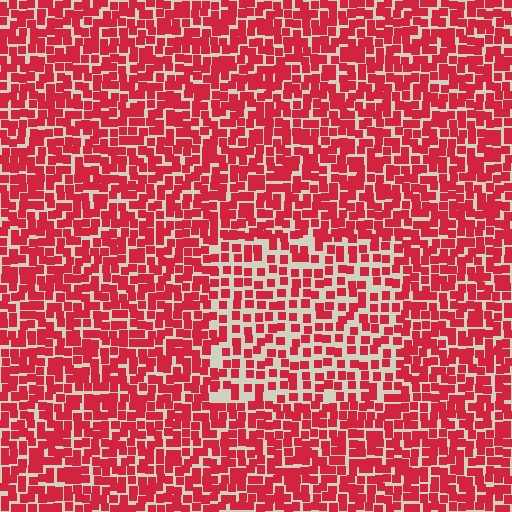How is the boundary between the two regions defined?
The boundary is defined by a change in element density (approximately 1.6x ratio). All elements are the same color, size, and shape.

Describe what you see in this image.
The image contains small red elements arranged at two different densities. A rectangle-shaped region is visible where the elements are less densely packed than the surrounding area.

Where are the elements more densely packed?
The elements are more densely packed outside the rectangle boundary.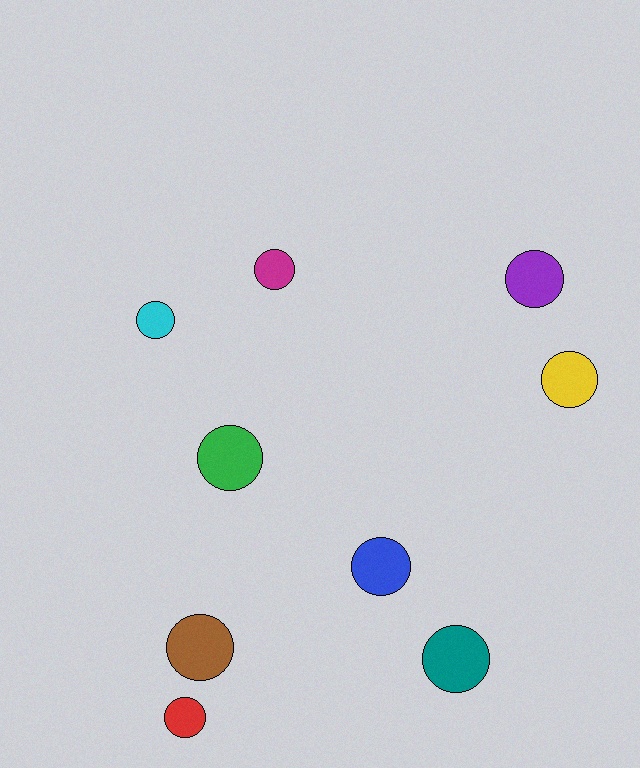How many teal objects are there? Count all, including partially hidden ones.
There is 1 teal object.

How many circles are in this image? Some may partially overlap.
There are 9 circles.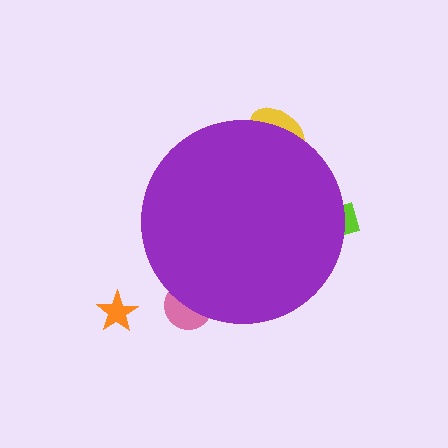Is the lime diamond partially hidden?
Yes, the lime diamond is partially hidden behind the purple circle.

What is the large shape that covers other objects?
A purple circle.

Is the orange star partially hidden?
No, the orange star is fully visible.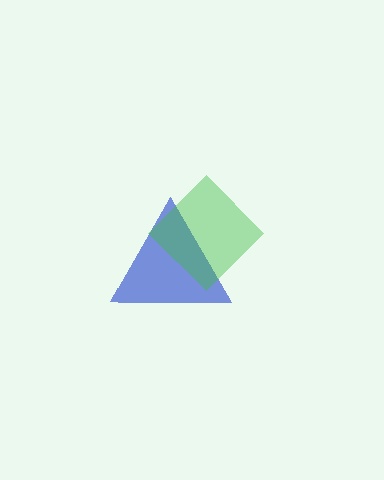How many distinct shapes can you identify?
There are 2 distinct shapes: a blue triangle, a green diamond.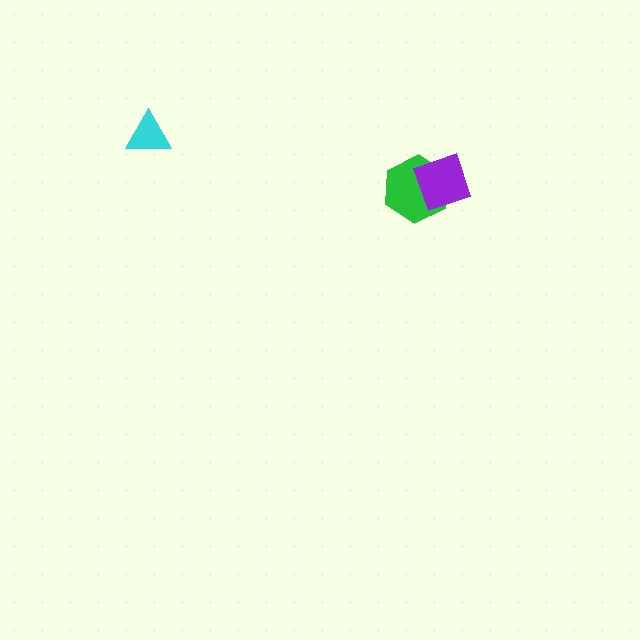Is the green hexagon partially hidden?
Yes, it is partially covered by another shape.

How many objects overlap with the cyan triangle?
0 objects overlap with the cyan triangle.